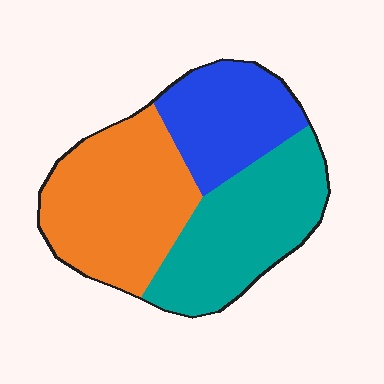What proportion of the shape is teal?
Teal takes up between a quarter and a half of the shape.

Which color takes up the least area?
Blue, at roughly 25%.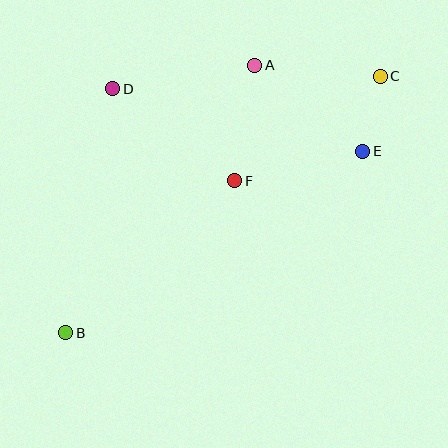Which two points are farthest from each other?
Points B and C are farthest from each other.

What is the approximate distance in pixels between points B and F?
The distance between B and F is approximately 227 pixels.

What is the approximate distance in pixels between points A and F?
The distance between A and F is approximately 118 pixels.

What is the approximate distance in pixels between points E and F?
The distance between E and F is approximately 131 pixels.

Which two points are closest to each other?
Points C and E are closest to each other.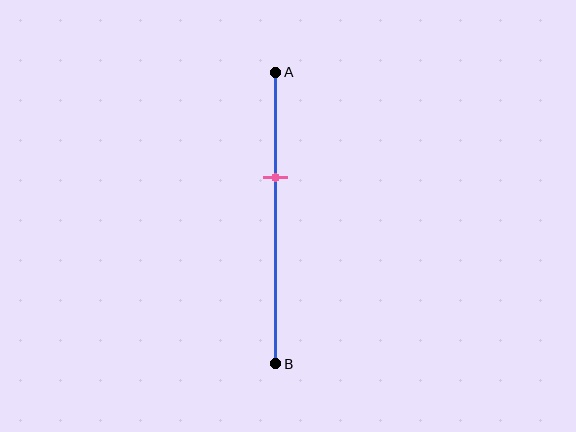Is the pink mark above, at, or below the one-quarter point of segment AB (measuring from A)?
The pink mark is below the one-quarter point of segment AB.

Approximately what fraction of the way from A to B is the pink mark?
The pink mark is approximately 35% of the way from A to B.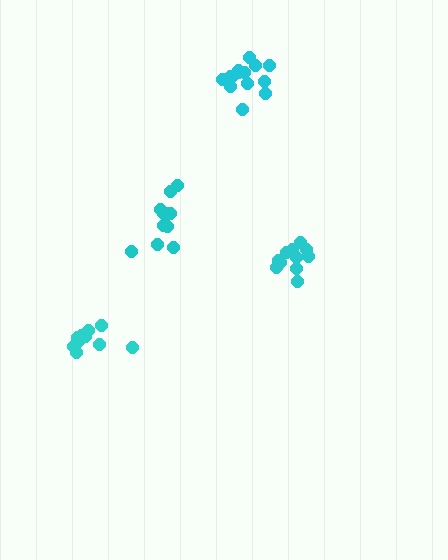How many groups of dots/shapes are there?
There are 4 groups.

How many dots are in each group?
Group 1: 12 dots, Group 2: 11 dots, Group 3: 14 dots, Group 4: 10 dots (47 total).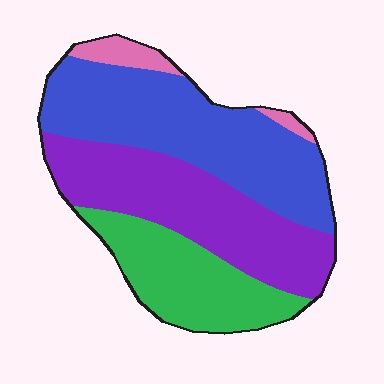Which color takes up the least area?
Pink, at roughly 5%.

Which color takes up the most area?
Blue, at roughly 40%.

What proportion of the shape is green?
Green takes up about one quarter (1/4) of the shape.